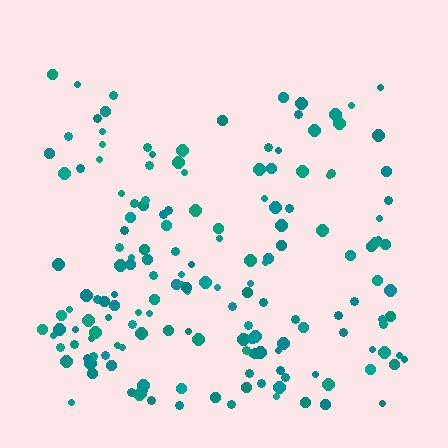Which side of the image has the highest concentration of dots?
The bottom.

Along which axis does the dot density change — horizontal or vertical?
Vertical.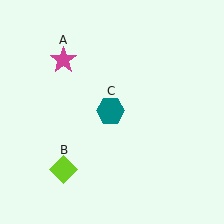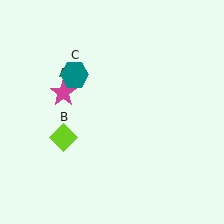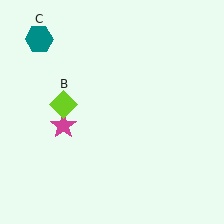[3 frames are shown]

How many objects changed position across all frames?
3 objects changed position: magenta star (object A), lime diamond (object B), teal hexagon (object C).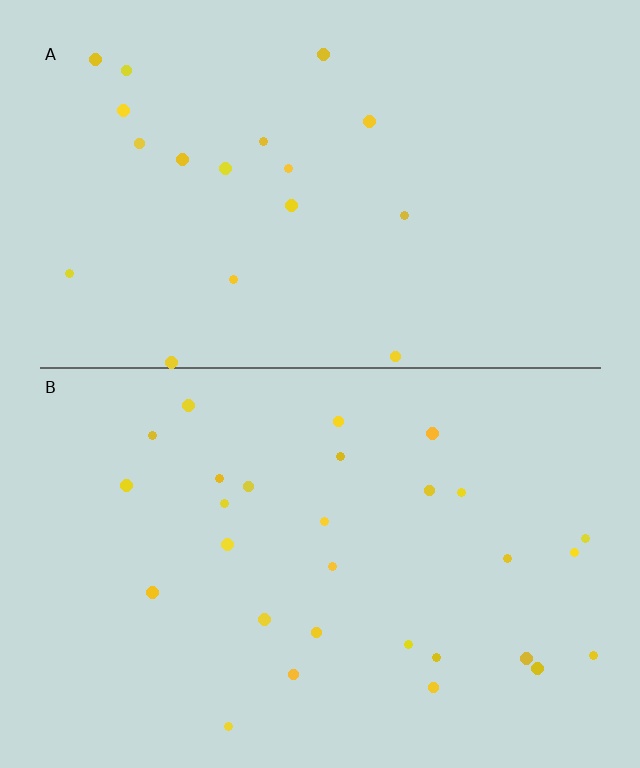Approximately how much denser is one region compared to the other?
Approximately 1.6× — region B over region A.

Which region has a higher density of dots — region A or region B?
B (the bottom).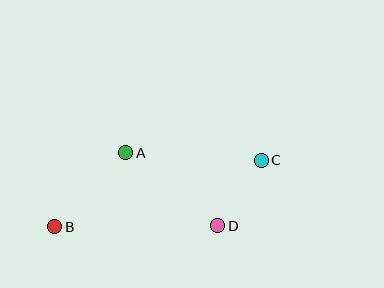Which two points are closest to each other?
Points C and D are closest to each other.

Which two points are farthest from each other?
Points B and C are farthest from each other.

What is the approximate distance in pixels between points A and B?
The distance between A and B is approximately 103 pixels.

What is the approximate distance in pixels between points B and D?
The distance between B and D is approximately 163 pixels.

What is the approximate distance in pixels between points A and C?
The distance between A and C is approximately 136 pixels.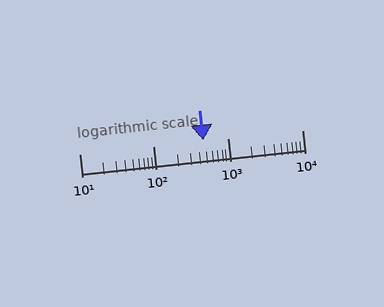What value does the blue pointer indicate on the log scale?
The pointer indicates approximately 460.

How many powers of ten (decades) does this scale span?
The scale spans 3 decades, from 10 to 10000.